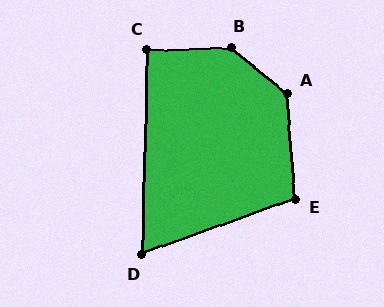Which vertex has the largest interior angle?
B, at approximately 139 degrees.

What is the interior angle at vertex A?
Approximately 133 degrees (obtuse).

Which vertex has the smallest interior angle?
D, at approximately 69 degrees.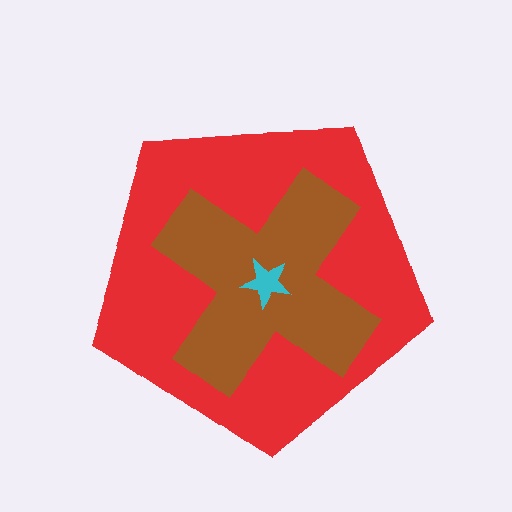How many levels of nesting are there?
3.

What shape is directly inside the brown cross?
The cyan star.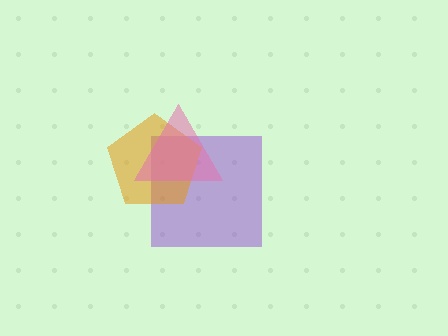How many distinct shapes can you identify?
There are 3 distinct shapes: a purple square, an orange pentagon, a pink triangle.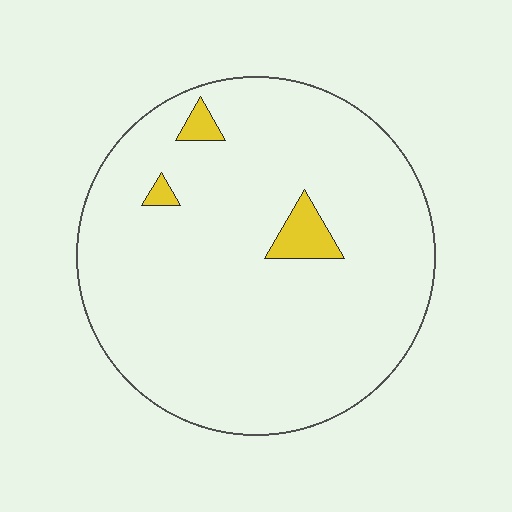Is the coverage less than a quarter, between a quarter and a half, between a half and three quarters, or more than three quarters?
Less than a quarter.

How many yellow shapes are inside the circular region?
3.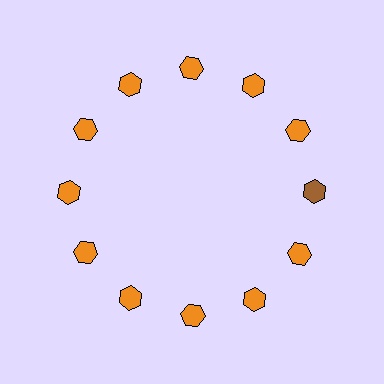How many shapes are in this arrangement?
There are 12 shapes arranged in a ring pattern.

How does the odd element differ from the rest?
It has a different color: brown instead of orange.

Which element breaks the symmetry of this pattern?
The brown hexagon at roughly the 3 o'clock position breaks the symmetry. All other shapes are orange hexagons.